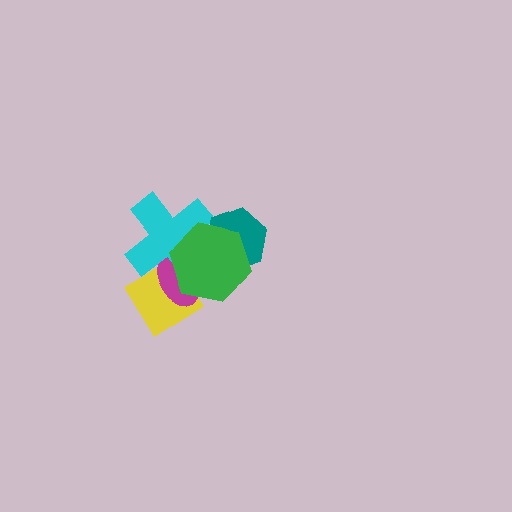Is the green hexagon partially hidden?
No, no other shape covers it.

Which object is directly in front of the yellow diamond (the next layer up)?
The magenta ellipse is directly in front of the yellow diamond.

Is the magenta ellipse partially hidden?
Yes, it is partially covered by another shape.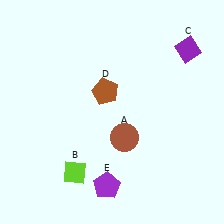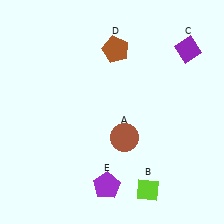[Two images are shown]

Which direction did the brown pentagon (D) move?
The brown pentagon (D) moved up.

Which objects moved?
The objects that moved are: the lime diamond (B), the brown pentagon (D).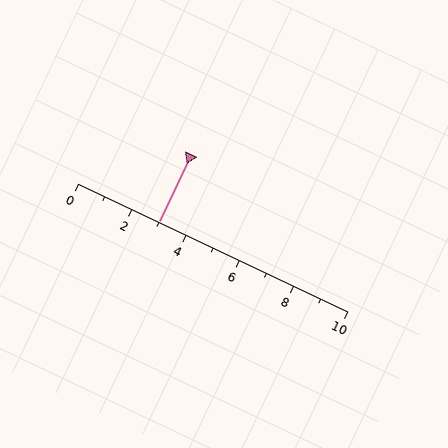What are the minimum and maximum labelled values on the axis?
The axis runs from 0 to 10.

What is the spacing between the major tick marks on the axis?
The major ticks are spaced 2 apart.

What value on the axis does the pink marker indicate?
The marker indicates approximately 3.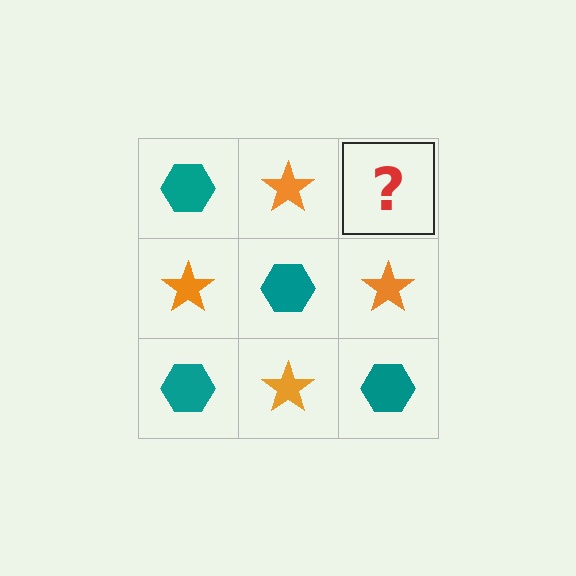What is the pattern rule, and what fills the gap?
The rule is that it alternates teal hexagon and orange star in a checkerboard pattern. The gap should be filled with a teal hexagon.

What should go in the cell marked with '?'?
The missing cell should contain a teal hexagon.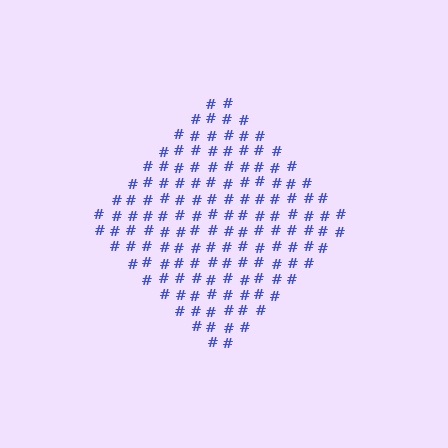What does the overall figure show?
The overall figure shows a diamond.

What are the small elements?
The small elements are hash symbols.